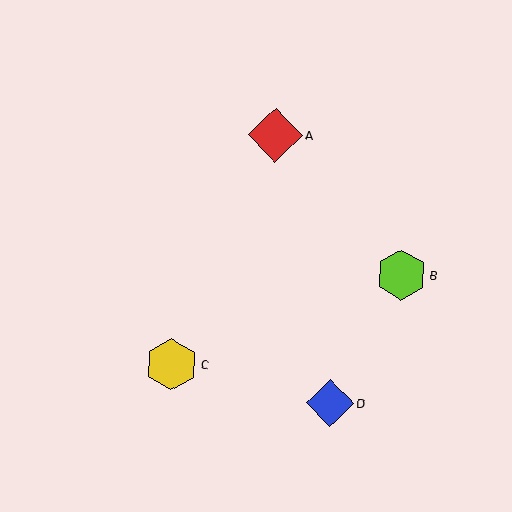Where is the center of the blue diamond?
The center of the blue diamond is at (330, 403).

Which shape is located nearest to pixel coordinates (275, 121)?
The red diamond (labeled A) at (275, 135) is nearest to that location.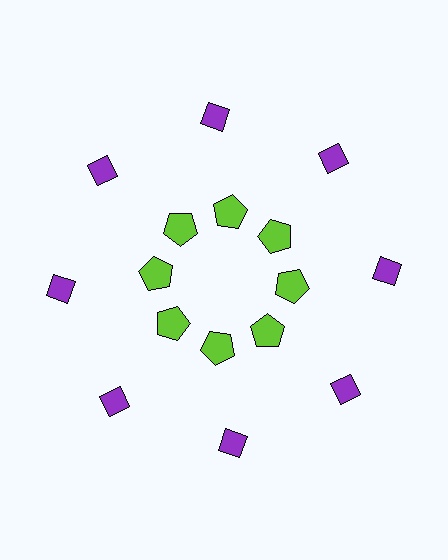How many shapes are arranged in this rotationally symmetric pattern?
There are 16 shapes, arranged in 8 groups of 2.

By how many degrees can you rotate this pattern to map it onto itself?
The pattern maps onto itself every 45 degrees of rotation.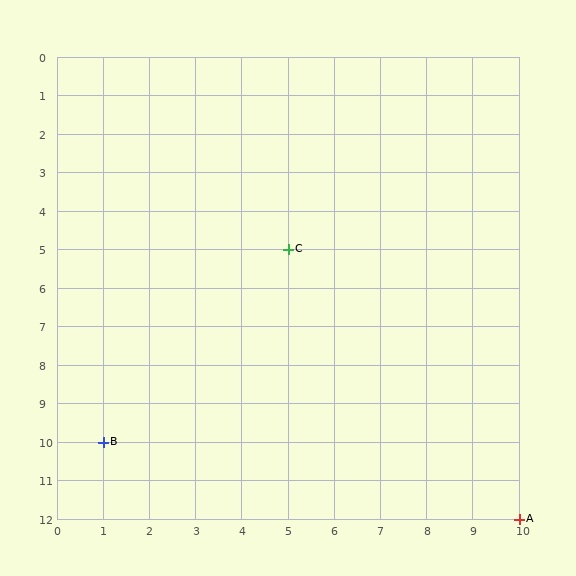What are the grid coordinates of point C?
Point C is at grid coordinates (5, 5).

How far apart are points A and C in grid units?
Points A and C are 5 columns and 7 rows apart (about 8.6 grid units diagonally).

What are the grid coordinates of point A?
Point A is at grid coordinates (10, 12).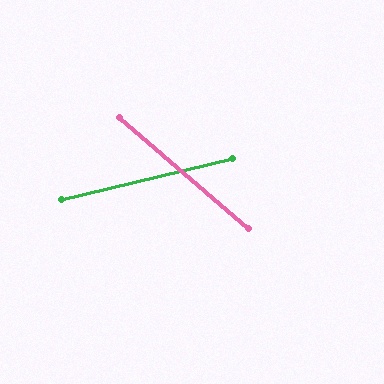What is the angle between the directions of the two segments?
Approximately 54 degrees.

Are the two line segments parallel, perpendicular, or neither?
Neither parallel nor perpendicular — they differ by about 54°.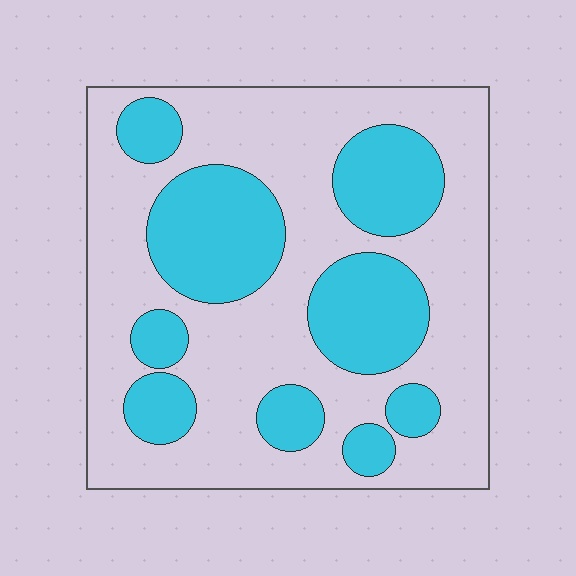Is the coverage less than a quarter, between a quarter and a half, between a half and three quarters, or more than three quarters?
Between a quarter and a half.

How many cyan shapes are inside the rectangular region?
9.